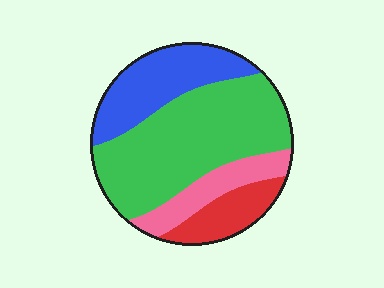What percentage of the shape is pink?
Pink covers 14% of the shape.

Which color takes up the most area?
Green, at roughly 50%.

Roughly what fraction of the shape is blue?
Blue takes up about one quarter (1/4) of the shape.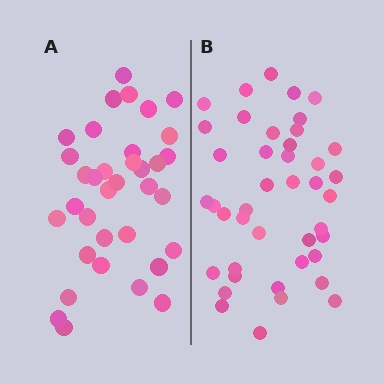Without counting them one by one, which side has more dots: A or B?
Region B (the right region) has more dots.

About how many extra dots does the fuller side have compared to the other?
Region B has roughly 8 or so more dots than region A.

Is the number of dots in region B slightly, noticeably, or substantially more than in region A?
Region B has only slightly more — the two regions are fairly close. The ratio is roughly 1.2 to 1.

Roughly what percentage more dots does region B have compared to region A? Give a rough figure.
About 20% more.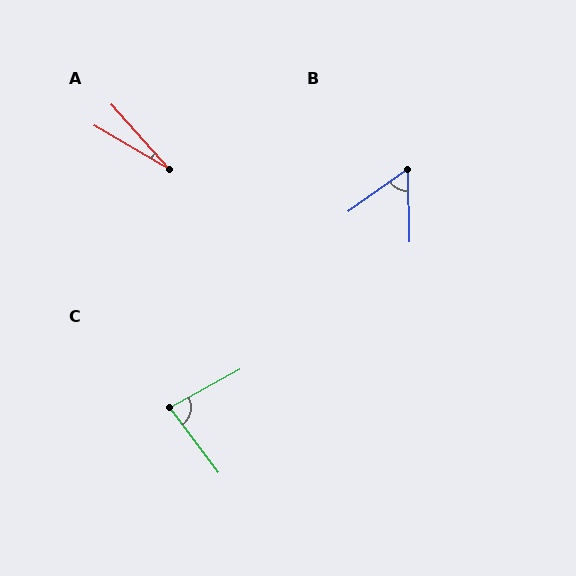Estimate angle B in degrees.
Approximately 55 degrees.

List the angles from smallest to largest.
A (18°), B (55°), C (82°).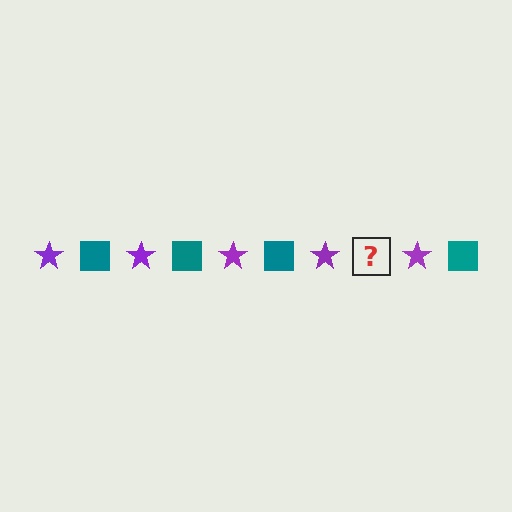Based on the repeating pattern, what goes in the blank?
The blank should be a teal square.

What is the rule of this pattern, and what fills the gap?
The rule is that the pattern alternates between purple star and teal square. The gap should be filled with a teal square.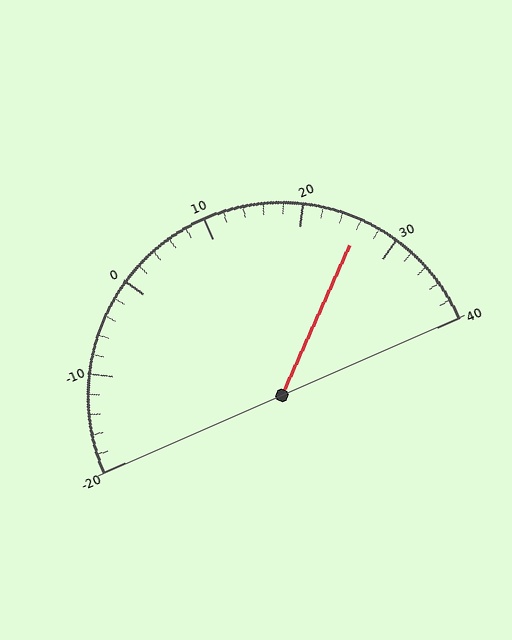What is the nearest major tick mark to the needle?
The nearest major tick mark is 30.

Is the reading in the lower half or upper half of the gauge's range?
The reading is in the upper half of the range (-20 to 40).